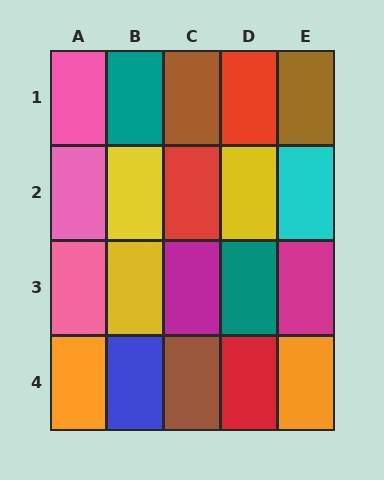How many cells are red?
3 cells are red.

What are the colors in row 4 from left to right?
Orange, blue, brown, red, orange.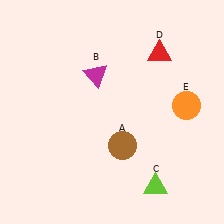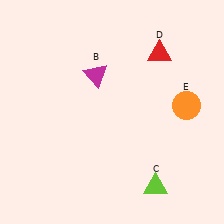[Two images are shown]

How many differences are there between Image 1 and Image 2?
There is 1 difference between the two images.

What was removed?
The brown circle (A) was removed in Image 2.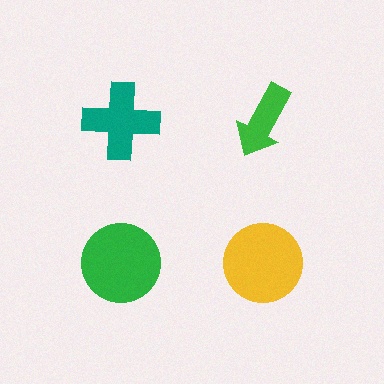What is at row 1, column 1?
A teal cross.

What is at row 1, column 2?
A green arrow.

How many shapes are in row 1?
2 shapes.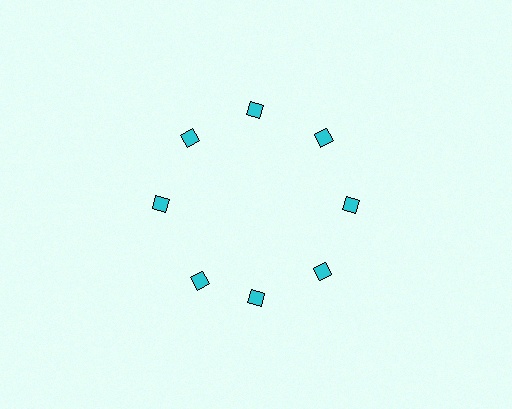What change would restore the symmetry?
The symmetry would be restored by rotating it back into even spacing with its neighbors so that all 8 diamonds sit at equal angles and equal distance from the center.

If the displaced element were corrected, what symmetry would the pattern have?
It would have 8-fold rotational symmetry — the pattern would map onto itself every 45 degrees.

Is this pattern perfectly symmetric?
No. The 8 cyan diamonds are arranged in a ring, but one element near the 8 o'clock position is rotated out of alignment along the ring, breaking the 8-fold rotational symmetry.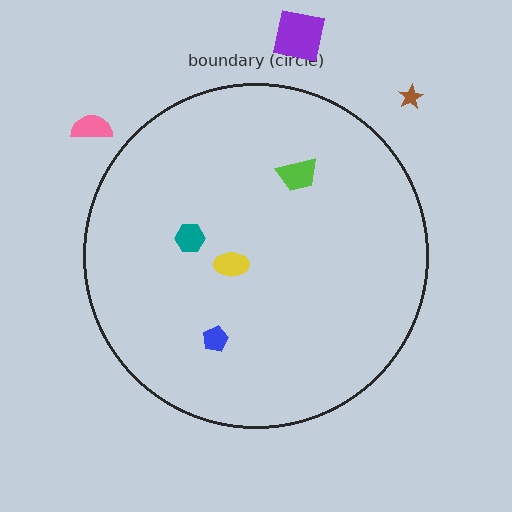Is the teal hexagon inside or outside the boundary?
Inside.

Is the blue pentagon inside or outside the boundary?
Inside.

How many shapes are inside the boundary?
4 inside, 3 outside.